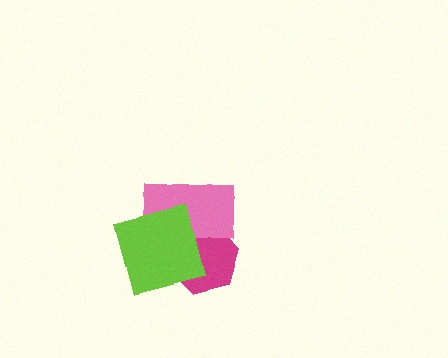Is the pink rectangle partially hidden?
Yes, it is partially covered by another shape.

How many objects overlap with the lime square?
2 objects overlap with the lime square.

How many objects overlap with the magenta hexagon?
2 objects overlap with the magenta hexagon.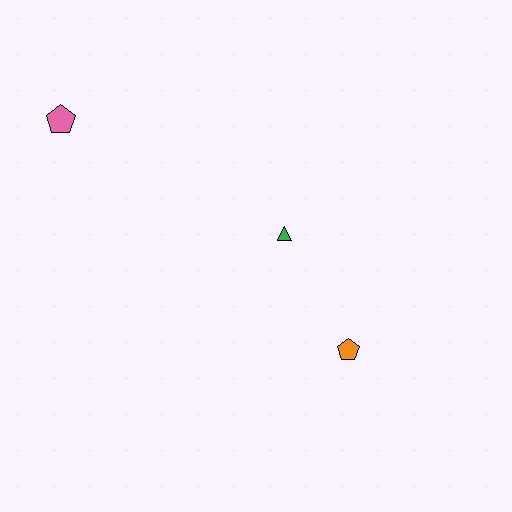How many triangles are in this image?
There is 1 triangle.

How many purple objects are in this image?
There are no purple objects.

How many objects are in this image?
There are 3 objects.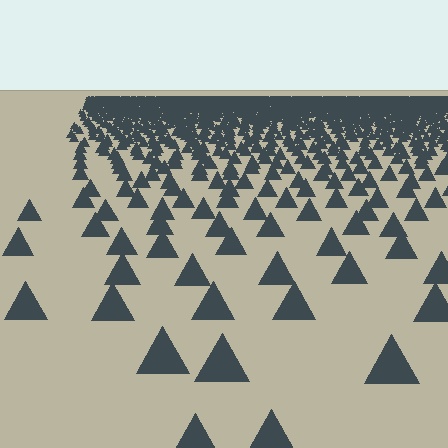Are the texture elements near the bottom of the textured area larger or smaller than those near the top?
Larger. Near the bottom, elements are closer to the viewer and appear at a bigger on-screen size.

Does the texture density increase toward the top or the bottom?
Density increases toward the top.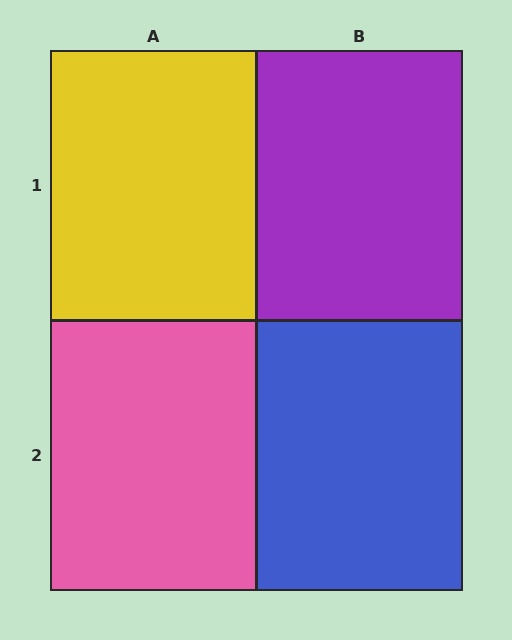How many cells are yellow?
1 cell is yellow.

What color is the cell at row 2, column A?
Pink.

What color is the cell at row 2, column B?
Blue.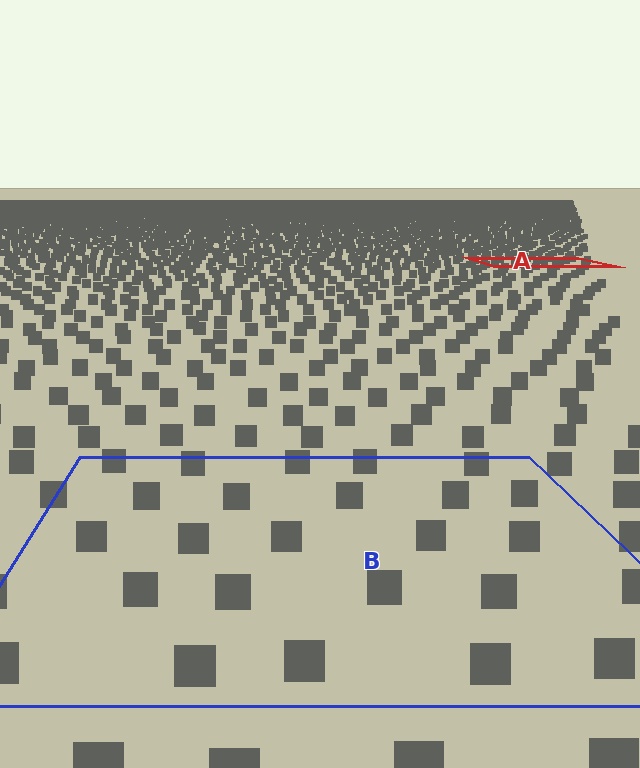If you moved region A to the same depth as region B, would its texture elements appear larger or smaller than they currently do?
They would appear larger. At a closer depth, the same texture elements are projected at a bigger on-screen size.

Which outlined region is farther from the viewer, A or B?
Region A is farther from the viewer — the texture elements inside it appear smaller and more densely packed.